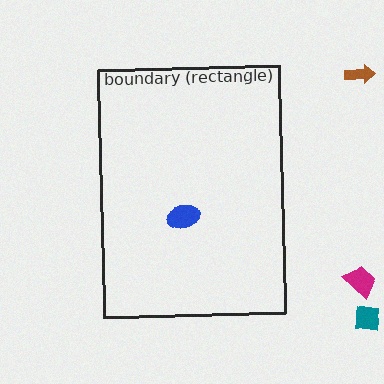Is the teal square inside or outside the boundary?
Outside.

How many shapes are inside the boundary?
1 inside, 3 outside.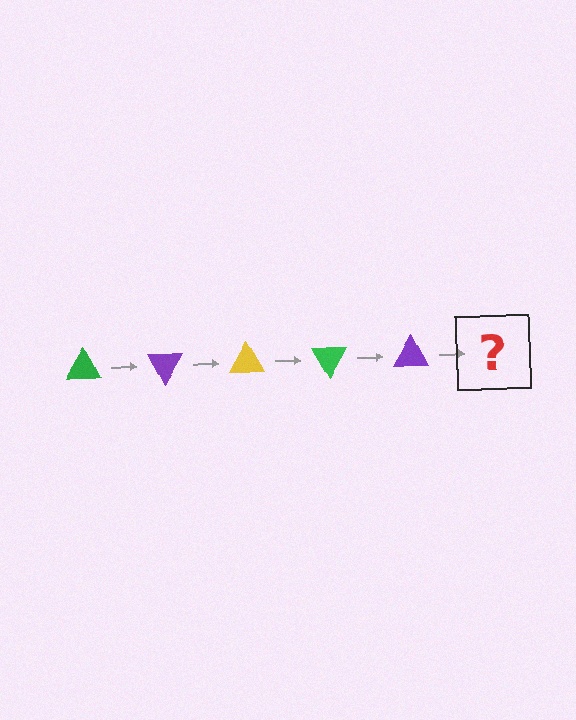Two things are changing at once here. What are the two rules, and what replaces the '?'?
The two rules are that it rotates 60 degrees each step and the color cycles through green, purple, and yellow. The '?' should be a yellow triangle, rotated 300 degrees from the start.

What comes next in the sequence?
The next element should be a yellow triangle, rotated 300 degrees from the start.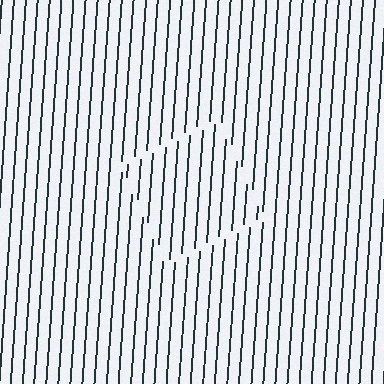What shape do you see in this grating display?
An illusory square. The interior of the shape contains the same grating, shifted by half a period — the contour is defined by the phase discontinuity where line-ends from the inner and outer gratings abut.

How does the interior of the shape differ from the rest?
The interior of the shape contains the same grating, shifted by half a period — the contour is defined by the phase discontinuity where line-ends from the inner and outer gratings abut.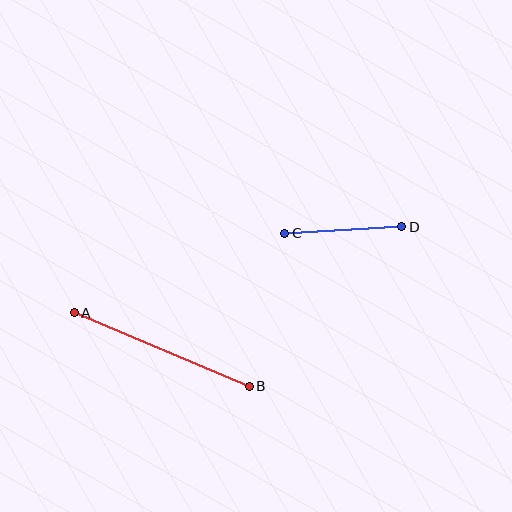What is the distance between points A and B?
The distance is approximately 190 pixels.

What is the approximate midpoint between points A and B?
The midpoint is at approximately (162, 350) pixels.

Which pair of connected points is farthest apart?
Points A and B are farthest apart.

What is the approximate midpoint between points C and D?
The midpoint is at approximately (343, 230) pixels.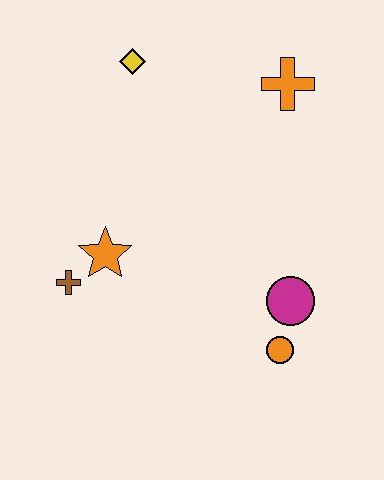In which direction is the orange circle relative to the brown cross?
The orange circle is to the right of the brown cross.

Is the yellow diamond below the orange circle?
No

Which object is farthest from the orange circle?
The yellow diamond is farthest from the orange circle.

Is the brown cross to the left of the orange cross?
Yes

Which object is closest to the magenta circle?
The orange circle is closest to the magenta circle.